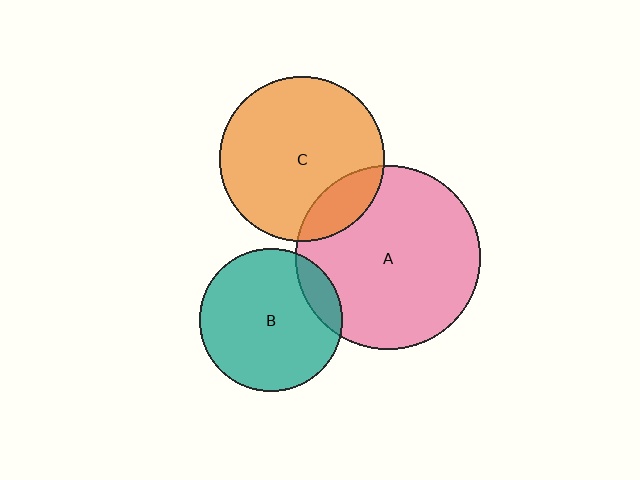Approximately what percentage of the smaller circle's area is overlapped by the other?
Approximately 15%.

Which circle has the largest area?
Circle A (pink).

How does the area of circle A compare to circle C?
Approximately 1.3 times.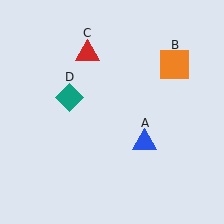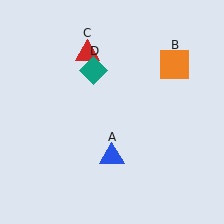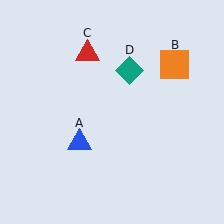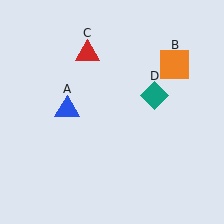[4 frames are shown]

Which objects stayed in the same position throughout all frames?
Orange square (object B) and red triangle (object C) remained stationary.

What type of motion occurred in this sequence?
The blue triangle (object A), teal diamond (object D) rotated clockwise around the center of the scene.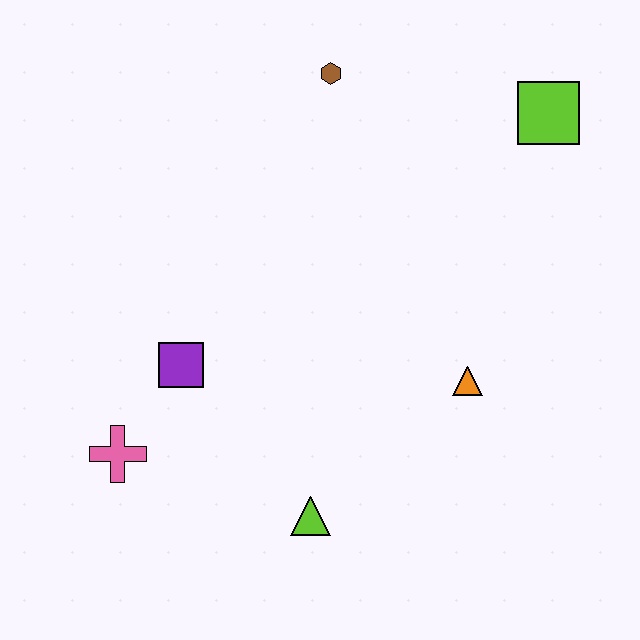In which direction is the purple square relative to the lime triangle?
The purple square is above the lime triangle.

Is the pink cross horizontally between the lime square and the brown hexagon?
No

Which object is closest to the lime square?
The brown hexagon is closest to the lime square.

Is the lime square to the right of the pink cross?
Yes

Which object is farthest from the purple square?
The lime square is farthest from the purple square.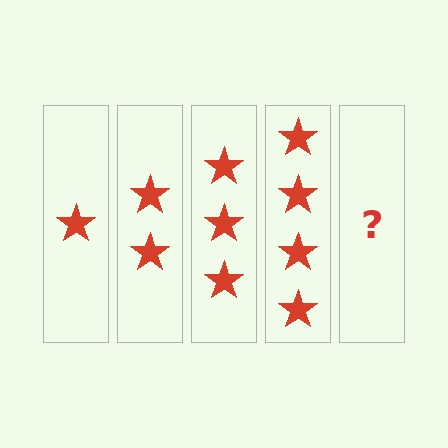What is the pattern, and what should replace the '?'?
The pattern is that each step adds one more star. The '?' should be 5 stars.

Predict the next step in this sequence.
The next step is 5 stars.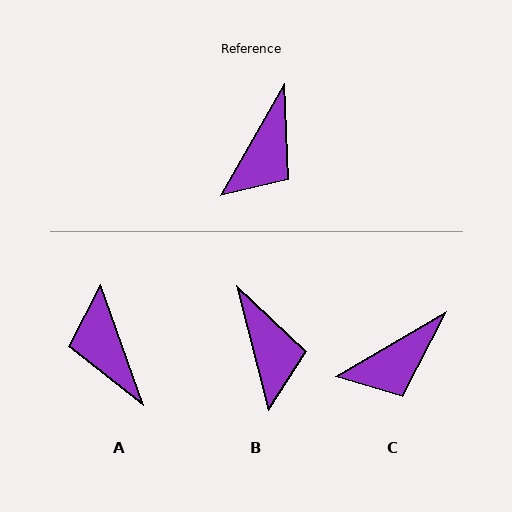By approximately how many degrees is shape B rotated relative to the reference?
Approximately 44 degrees counter-clockwise.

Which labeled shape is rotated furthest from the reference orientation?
A, about 131 degrees away.